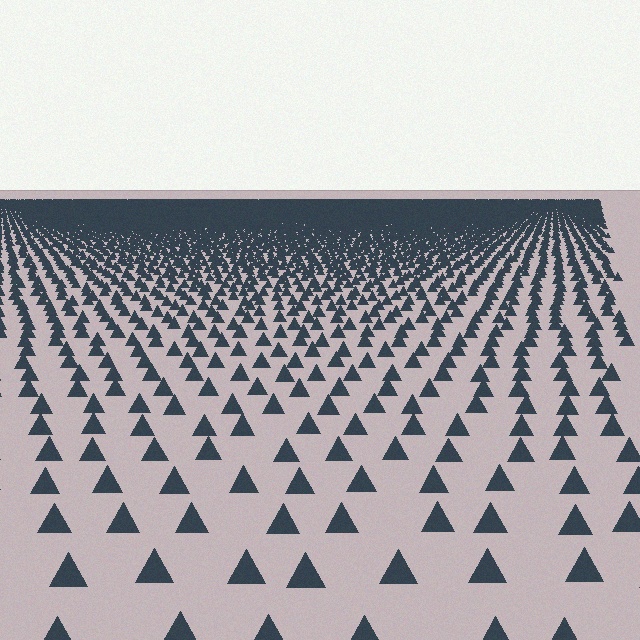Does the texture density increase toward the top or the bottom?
Density increases toward the top.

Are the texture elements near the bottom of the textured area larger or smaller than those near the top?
Larger. Near the bottom, elements are closer to the viewer and appear at a bigger on-screen size.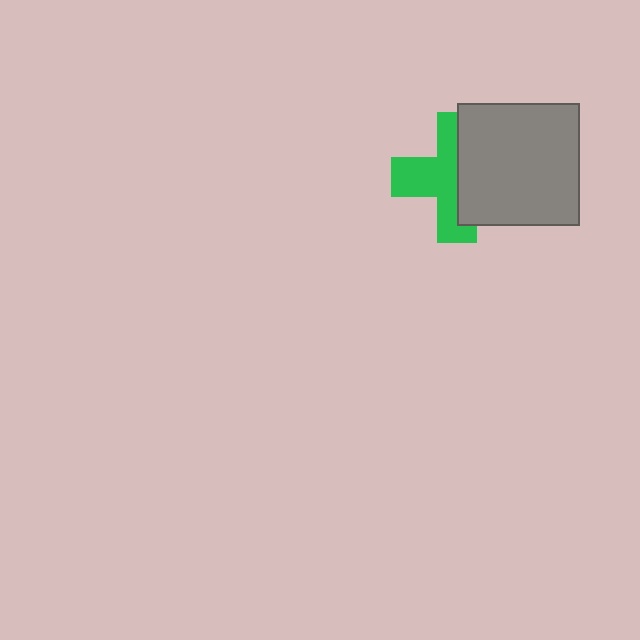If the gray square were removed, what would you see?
You would see the complete green cross.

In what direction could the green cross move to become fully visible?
The green cross could move left. That would shift it out from behind the gray square entirely.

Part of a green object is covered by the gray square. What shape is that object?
It is a cross.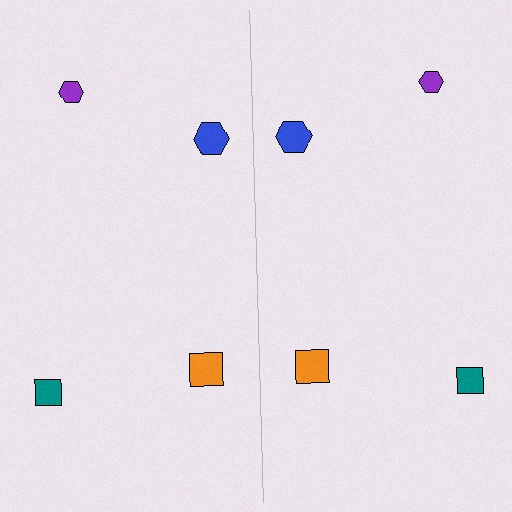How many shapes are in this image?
There are 8 shapes in this image.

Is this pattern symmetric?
Yes, this pattern has bilateral (reflection) symmetry.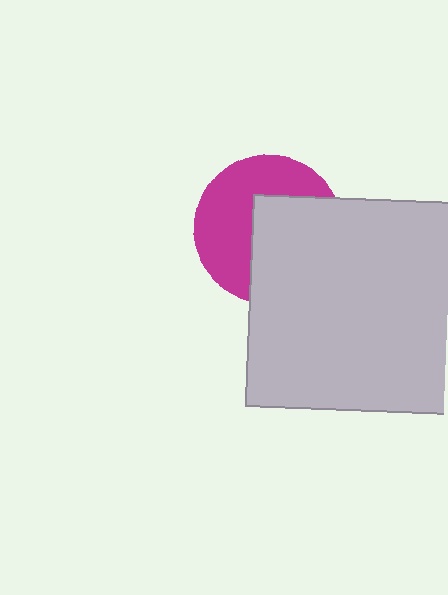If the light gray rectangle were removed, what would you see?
You would see the complete magenta circle.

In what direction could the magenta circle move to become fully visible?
The magenta circle could move left. That would shift it out from behind the light gray rectangle entirely.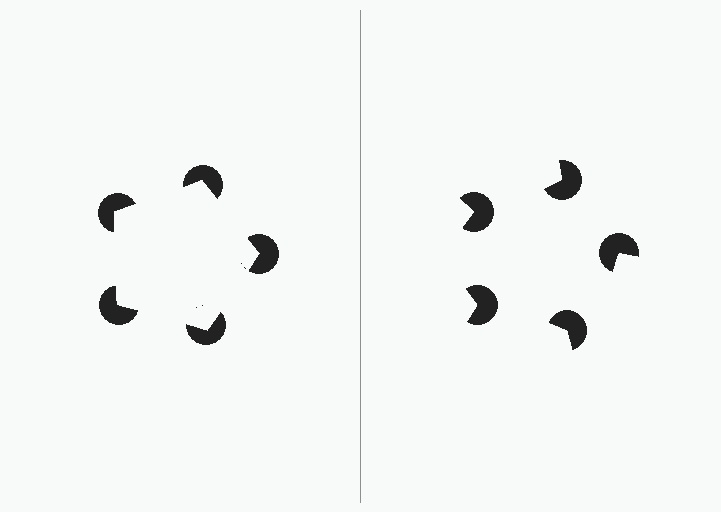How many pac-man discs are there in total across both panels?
10 — 5 on each side.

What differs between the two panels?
The pac-man discs are positioned identically on both sides; only the wedge orientations differ. On the left they align to a pentagon; on the right they are misaligned.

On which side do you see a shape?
An illusory pentagon appears on the left side. On the right side the wedge cuts are rotated, so no coherent shape forms.